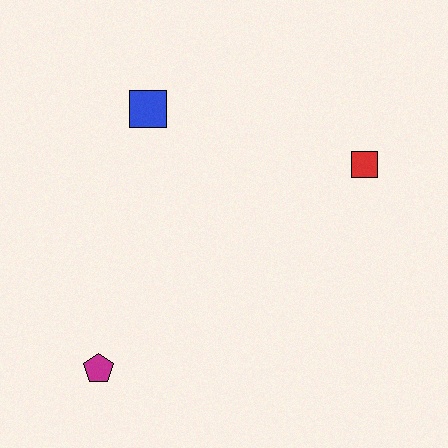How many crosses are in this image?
There are no crosses.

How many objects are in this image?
There are 3 objects.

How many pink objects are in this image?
There are no pink objects.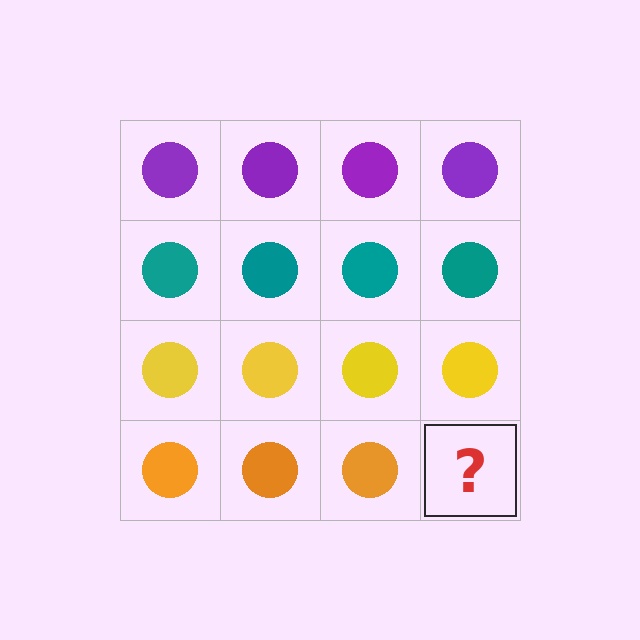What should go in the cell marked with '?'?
The missing cell should contain an orange circle.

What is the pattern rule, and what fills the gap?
The rule is that each row has a consistent color. The gap should be filled with an orange circle.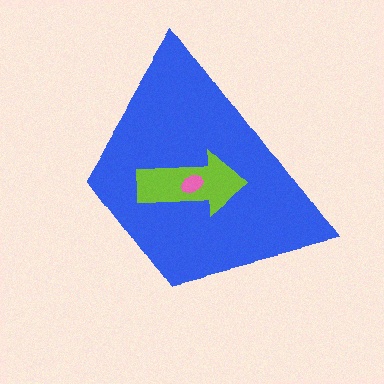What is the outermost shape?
The blue trapezoid.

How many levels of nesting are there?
3.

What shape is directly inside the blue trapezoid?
The lime arrow.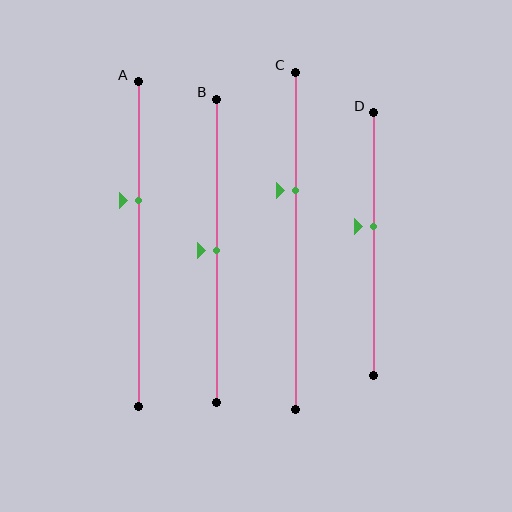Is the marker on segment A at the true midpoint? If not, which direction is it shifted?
No, the marker on segment A is shifted upward by about 14% of the segment length.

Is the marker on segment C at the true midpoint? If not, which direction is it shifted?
No, the marker on segment C is shifted upward by about 15% of the segment length.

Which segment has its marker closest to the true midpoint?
Segment B has its marker closest to the true midpoint.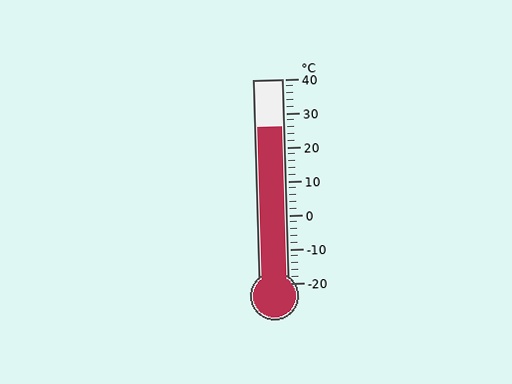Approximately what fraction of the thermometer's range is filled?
The thermometer is filled to approximately 75% of its range.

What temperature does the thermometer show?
The thermometer shows approximately 26°C.